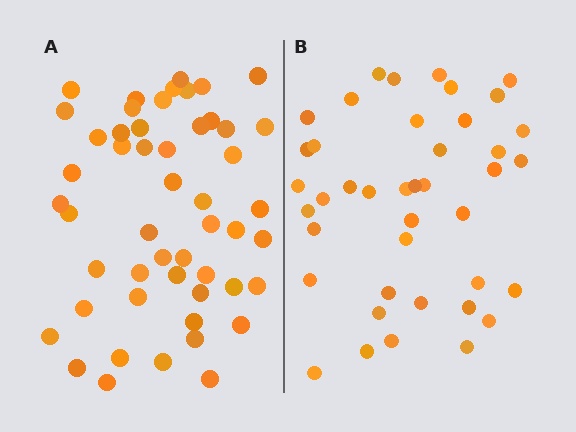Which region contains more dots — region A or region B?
Region A (the left region) has more dots.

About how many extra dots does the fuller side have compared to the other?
Region A has roughly 10 or so more dots than region B.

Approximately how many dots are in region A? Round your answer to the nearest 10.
About 50 dots. (The exact count is 51, which rounds to 50.)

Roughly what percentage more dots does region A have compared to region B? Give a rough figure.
About 25% more.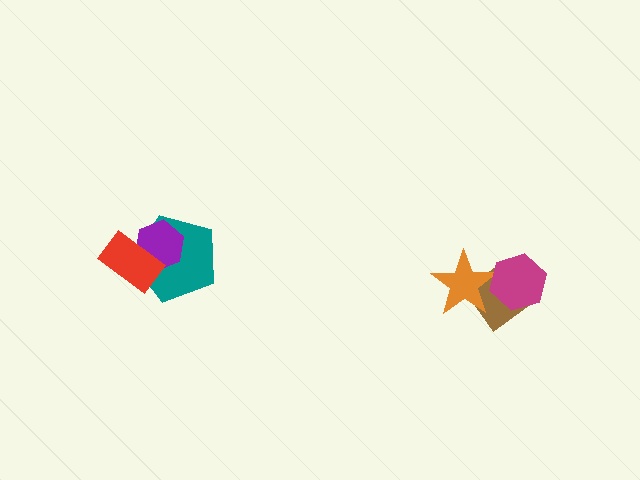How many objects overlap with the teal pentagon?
2 objects overlap with the teal pentagon.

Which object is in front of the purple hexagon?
The red rectangle is in front of the purple hexagon.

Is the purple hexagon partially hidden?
Yes, it is partially covered by another shape.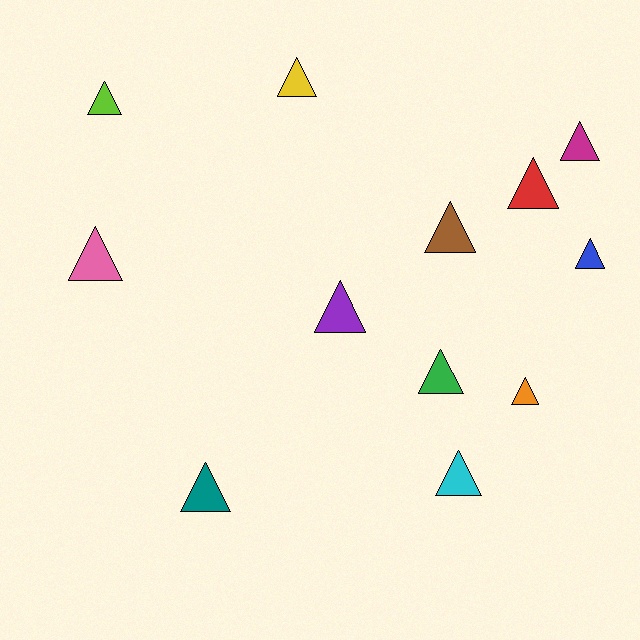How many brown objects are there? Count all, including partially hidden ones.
There is 1 brown object.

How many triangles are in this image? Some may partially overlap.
There are 12 triangles.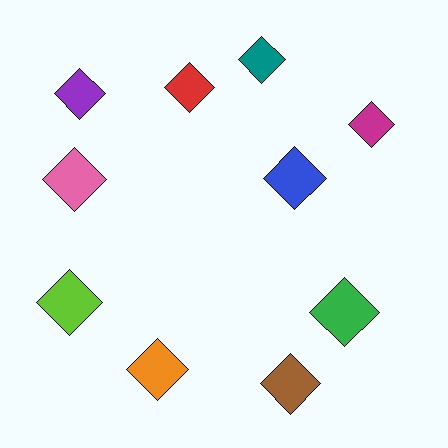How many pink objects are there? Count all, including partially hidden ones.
There is 1 pink object.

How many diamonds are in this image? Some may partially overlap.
There are 10 diamonds.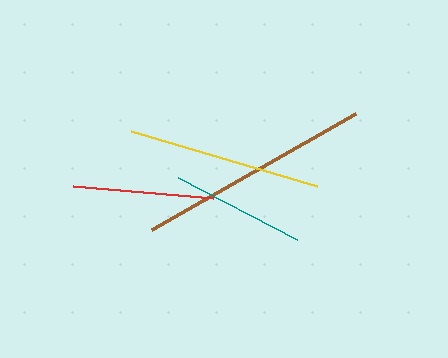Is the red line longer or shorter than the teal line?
The red line is longer than the teal line.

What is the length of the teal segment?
The teal segment is approximately 135 pixels long.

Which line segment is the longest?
The brown line is the longest at approximately 235 pixels.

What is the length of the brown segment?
The brown segment is approximately 235 pixels long.